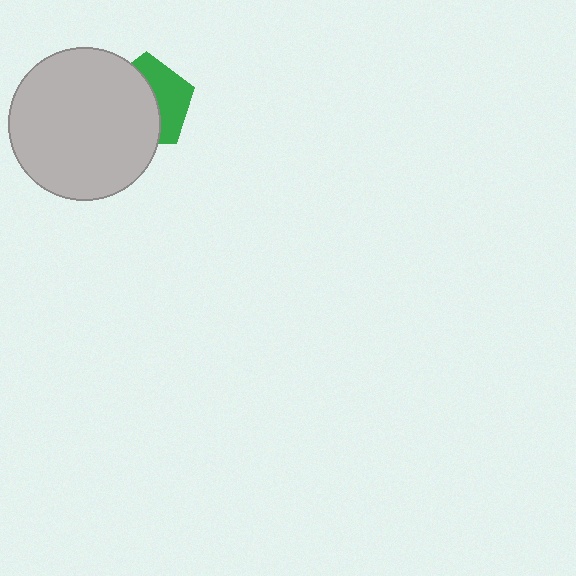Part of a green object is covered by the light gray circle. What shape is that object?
It is a pentagon.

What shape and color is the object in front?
The object in front is a light gray circle.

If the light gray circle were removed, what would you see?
You would see the complete green pentagon.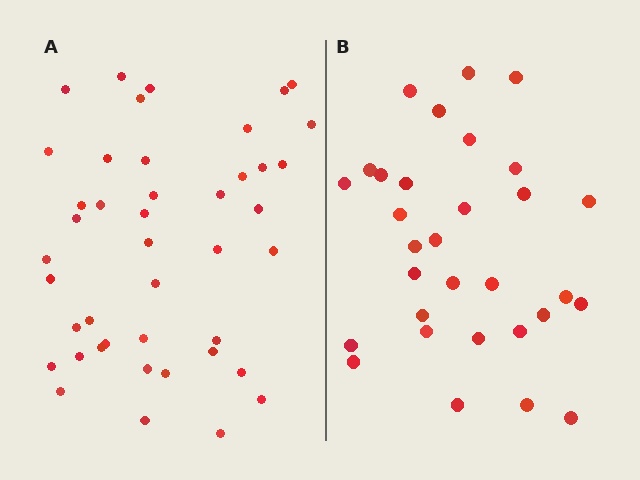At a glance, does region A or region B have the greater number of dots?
Region A (the left region) has more dots.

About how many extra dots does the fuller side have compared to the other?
Region A has roughly 12 or so more dots than region B.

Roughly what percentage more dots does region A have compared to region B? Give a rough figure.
About 40% more.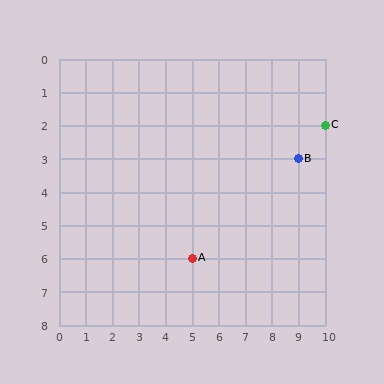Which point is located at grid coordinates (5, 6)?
Point A is at (5, 6).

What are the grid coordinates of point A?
Point A is at grid coordinates (5, 6).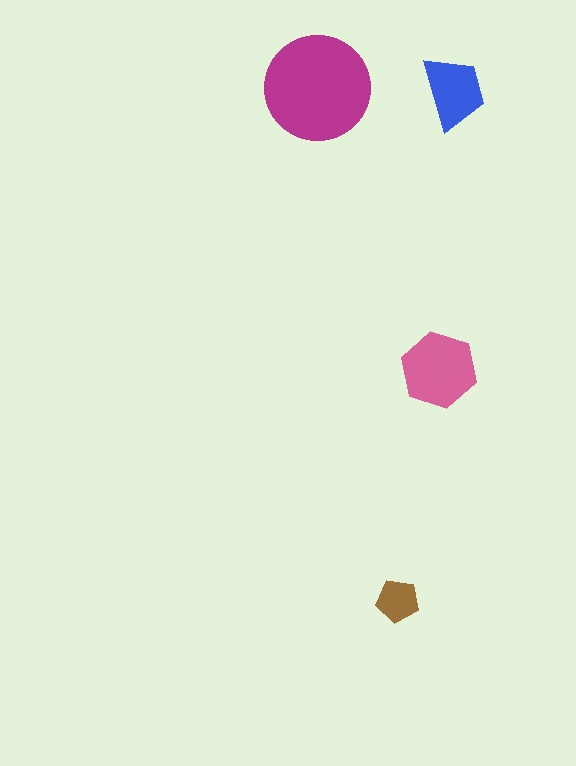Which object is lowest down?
The brown pentagon is bottommost.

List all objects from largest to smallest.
The magenta circle, the pink hexagon, the blue trapezoid, the brown pentagon.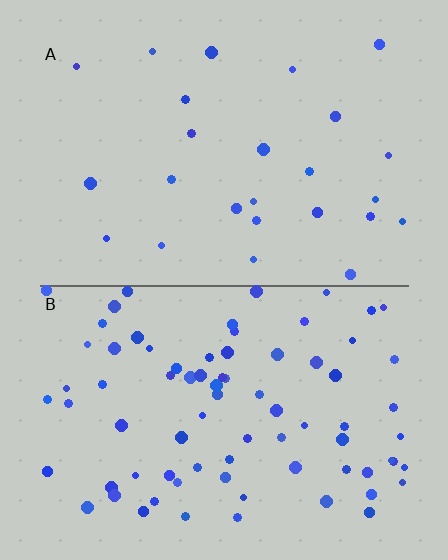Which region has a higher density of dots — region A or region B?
B (the bottom).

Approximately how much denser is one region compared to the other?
Approximately 3.1× — region B over region A.